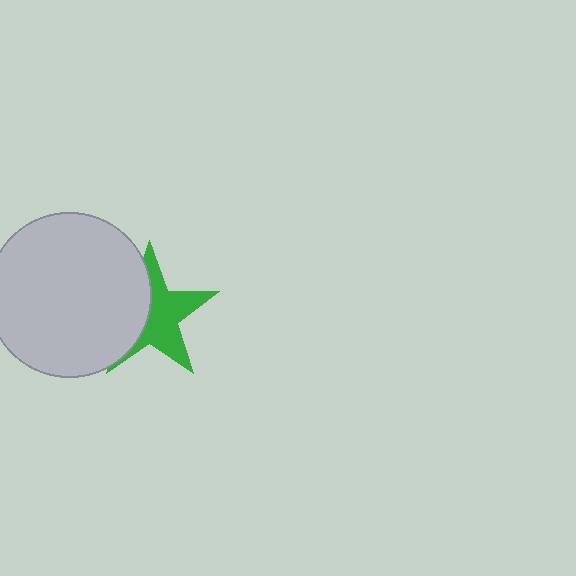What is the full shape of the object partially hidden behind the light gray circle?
The partially hidden object is a green star.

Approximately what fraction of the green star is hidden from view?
Roughly 43% of the green star is hidden behind the light gray circle.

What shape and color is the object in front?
The object in front is a light gray circle.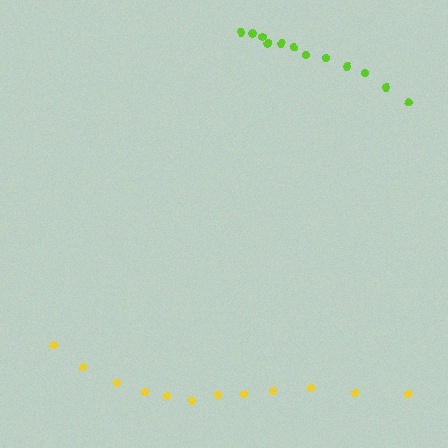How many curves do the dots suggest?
There are 2 distinct paths.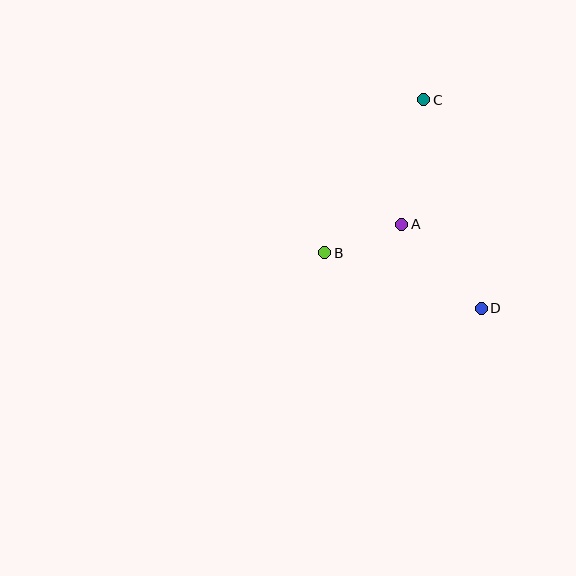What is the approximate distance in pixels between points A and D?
The distance between A and D is approximately 116 pixels.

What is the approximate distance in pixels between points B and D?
The distance between B and D is approximately 166 pixels.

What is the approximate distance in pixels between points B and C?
The distance between B and C is approximately 182 pixels.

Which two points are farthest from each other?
Points C and D are farthest from each other.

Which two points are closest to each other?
Points A and B are closest to each other.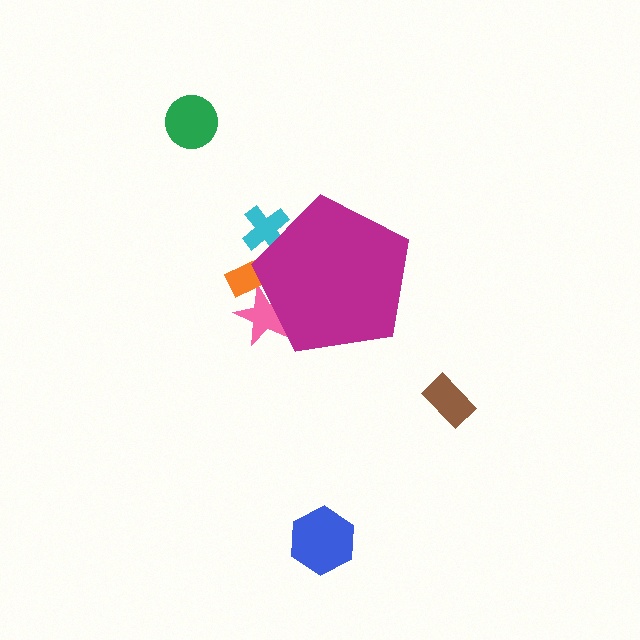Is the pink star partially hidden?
Yes, the pink star is partially hidden behind the magenta pentagon.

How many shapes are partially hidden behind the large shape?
3 shapes are partially hidden.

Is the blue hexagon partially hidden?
No, the blue hexagon is fully visible.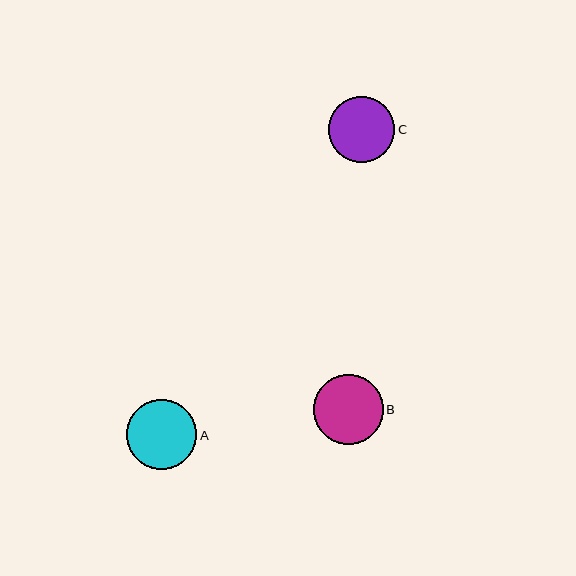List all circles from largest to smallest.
From largest to smallest: A, B, C.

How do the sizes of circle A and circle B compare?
Circle A and circle B are approximately the same size.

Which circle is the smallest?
Circle C is the smallest with a size of approximately 66 pixels.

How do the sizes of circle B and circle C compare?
Circle B and circle C are approximately the same size.